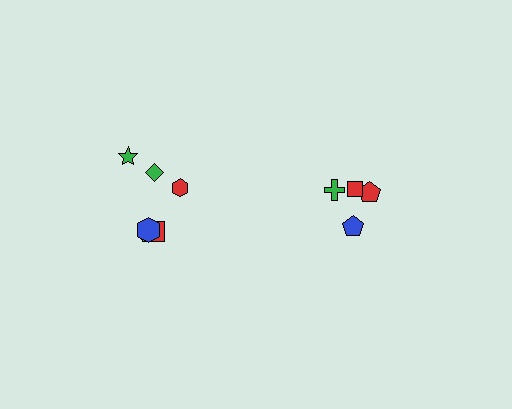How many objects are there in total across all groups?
There are 10 objects.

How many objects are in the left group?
There are 6 objects.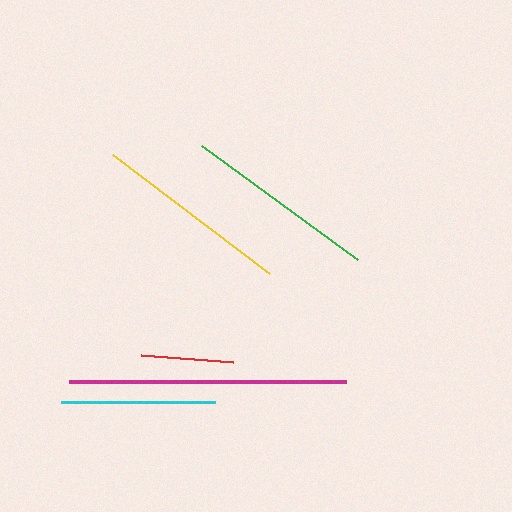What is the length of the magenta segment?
The magenta segment is approximately 277 pixels long.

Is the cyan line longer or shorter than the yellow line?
The yellow line is longer than the cyan line.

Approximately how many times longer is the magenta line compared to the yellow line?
The magenta line is approximately 1.4 times the length of the yellow line.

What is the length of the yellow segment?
The yellow segment is approximately 197 pixels long.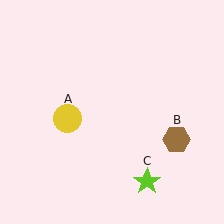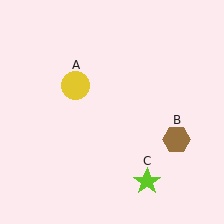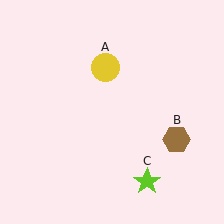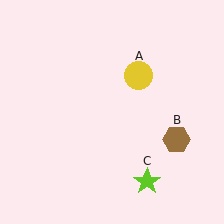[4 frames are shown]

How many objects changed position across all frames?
1 object changed position: yellow circle (object A).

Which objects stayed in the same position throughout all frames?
Brown hexagon (object B) and lime star (object C) remained stationary.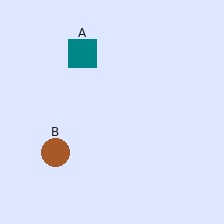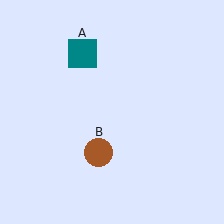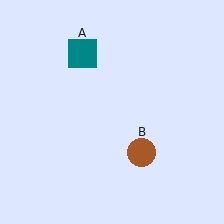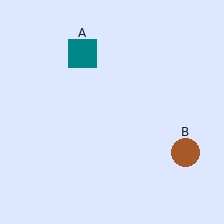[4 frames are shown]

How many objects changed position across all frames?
1 object changed position: brown circle (object B).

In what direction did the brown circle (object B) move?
The brown circle (object B) moved right.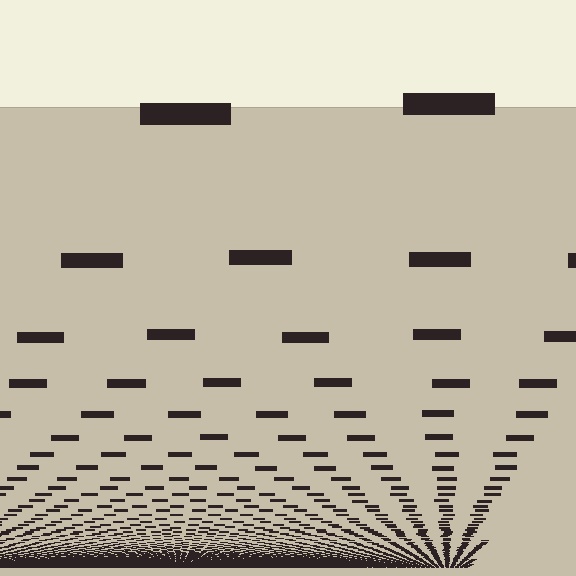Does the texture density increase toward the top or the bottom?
Density increases toward the bottom.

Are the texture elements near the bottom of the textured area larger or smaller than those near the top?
Smaller. The gradient is inverted — elements near the bottom are smaller and denser.